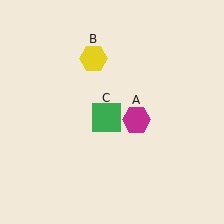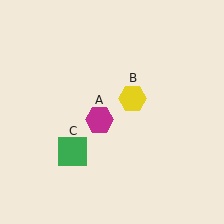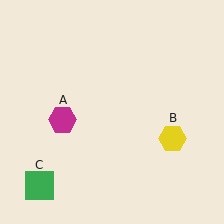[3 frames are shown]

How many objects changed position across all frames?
3 objects changed position: magenta hexagon (object A), yellow hexagon (object B), green square (object C).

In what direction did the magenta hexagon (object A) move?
The magenta hexagon (object A) moved left.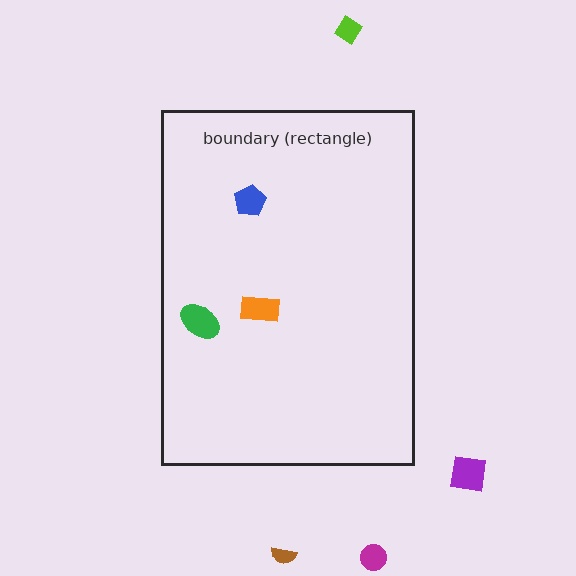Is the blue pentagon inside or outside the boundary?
Inside.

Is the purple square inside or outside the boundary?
Outside.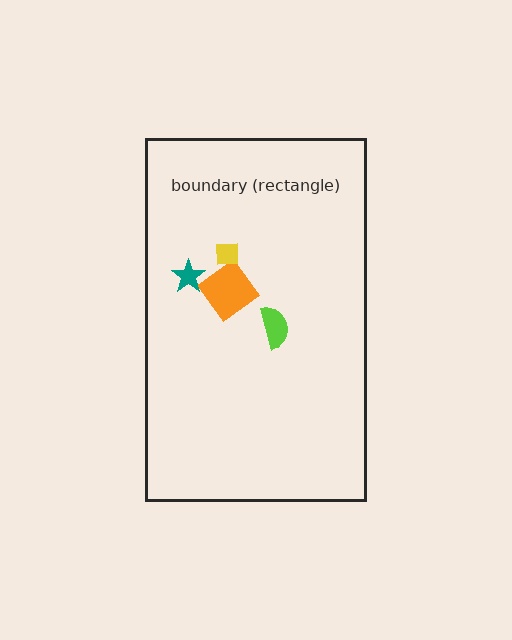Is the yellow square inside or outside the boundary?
Inside.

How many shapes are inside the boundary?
4 inside, 0 outside.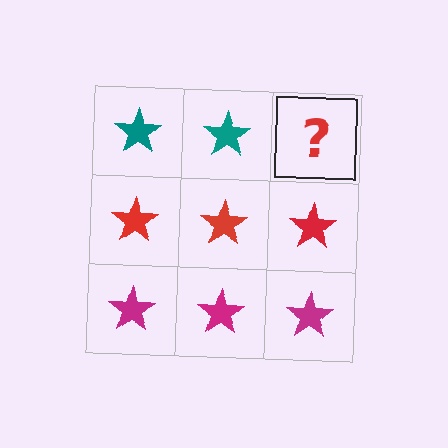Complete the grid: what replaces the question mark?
The question mark should be replaced with a teal star.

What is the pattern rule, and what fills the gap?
The rule is that each row has a consistent color. The gap should be filled with a teal star.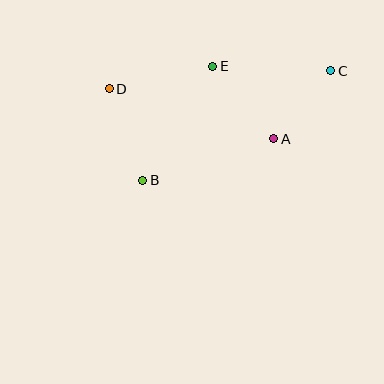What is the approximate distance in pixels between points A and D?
The distance between A and D is approximately 172 pixels.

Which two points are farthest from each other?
Points C and D are farthest from each other.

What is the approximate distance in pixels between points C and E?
The distance between C and E is approximately 118 pixels.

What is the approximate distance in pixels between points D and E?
The distance between D and E is approximately 106 pixels.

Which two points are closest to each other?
Points A and C are closest to each other.